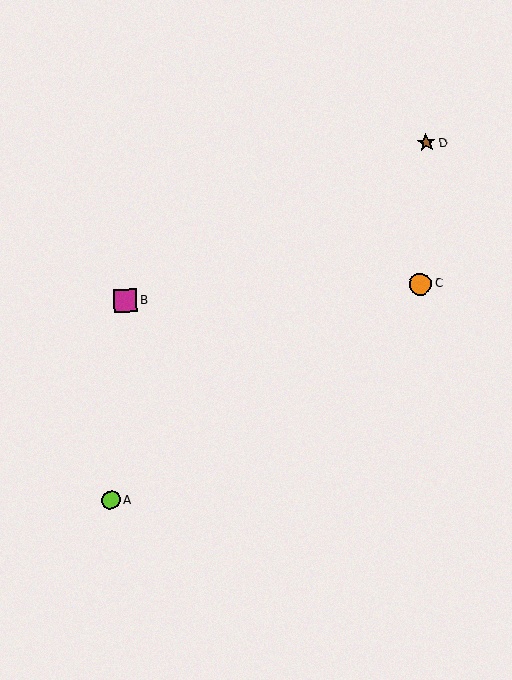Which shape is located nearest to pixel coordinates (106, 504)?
The lime circle (labeled A) at (111, 500) is nearest to that location.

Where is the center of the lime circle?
The center of the lime circle is at (111, 500).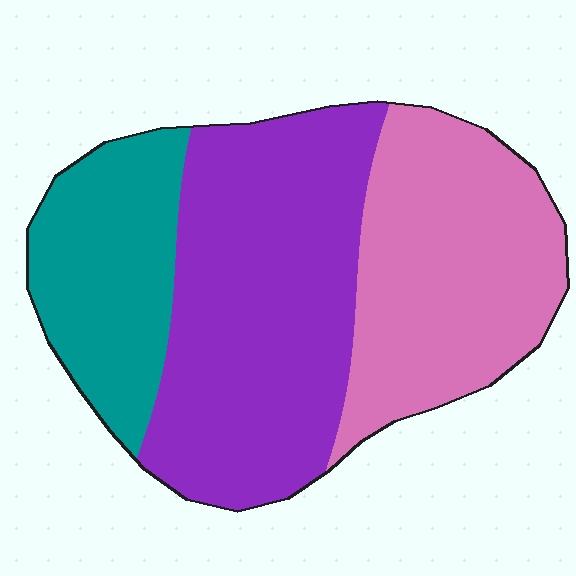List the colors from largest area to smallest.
From largest to smallest: purple, pink, teal.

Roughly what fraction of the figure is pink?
Pink covers around 35% of the figure.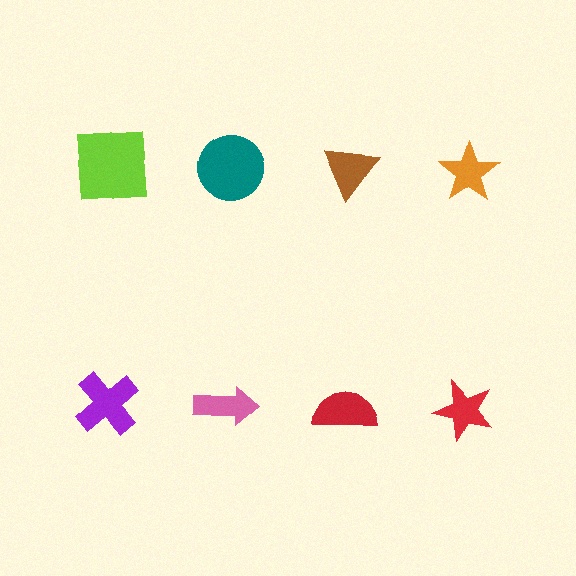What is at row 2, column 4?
A red star.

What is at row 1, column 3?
A brown triangle.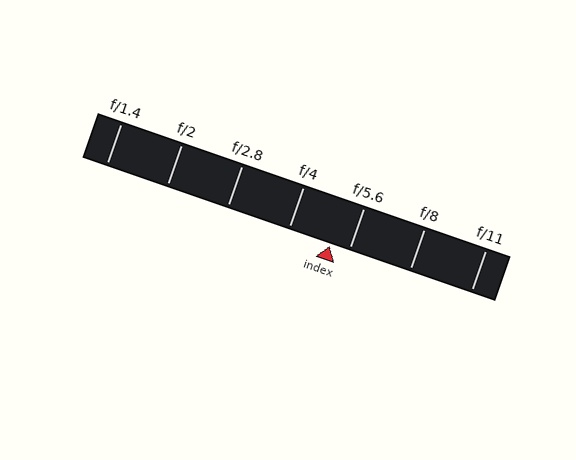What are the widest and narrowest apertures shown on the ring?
The widest aperture shown is f/1.4 and the narrowest is f/11.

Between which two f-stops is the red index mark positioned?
The index mark is between f/4 and f/5.6.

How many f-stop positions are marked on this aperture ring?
There are 7 f-stop positions marked.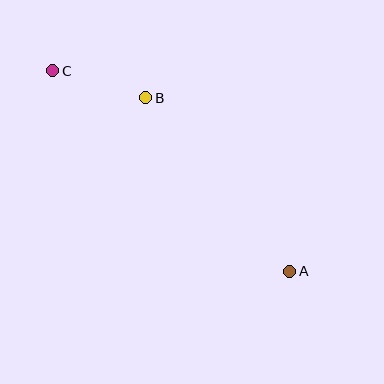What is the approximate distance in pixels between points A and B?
The distance between A and B is approximately 225 pixels.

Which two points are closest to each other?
Points B and C are closest to each other.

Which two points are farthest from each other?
Points A and C are farthest from each other.